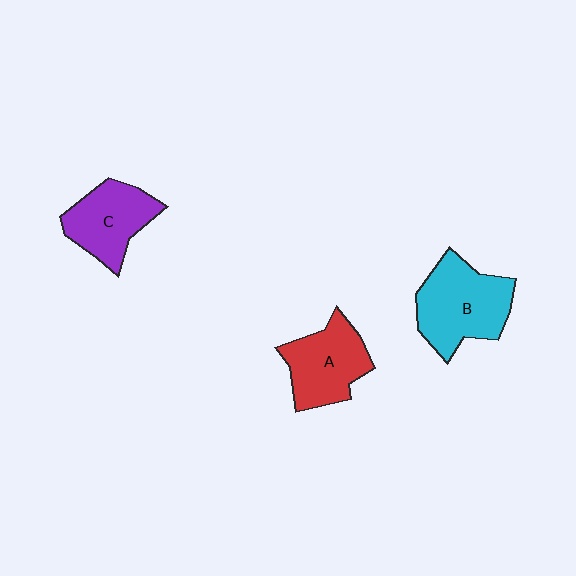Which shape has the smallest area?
Shape C (purple).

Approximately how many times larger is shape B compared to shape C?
Approximately 1.3 times.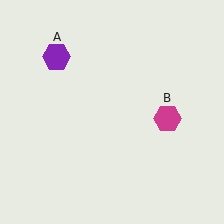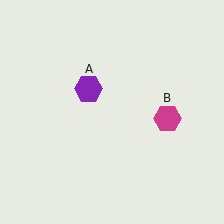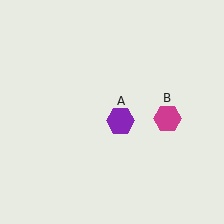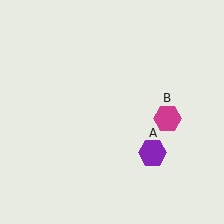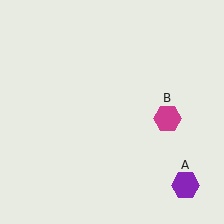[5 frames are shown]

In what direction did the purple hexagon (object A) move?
The purple hexagon (object A) moved down and to the right.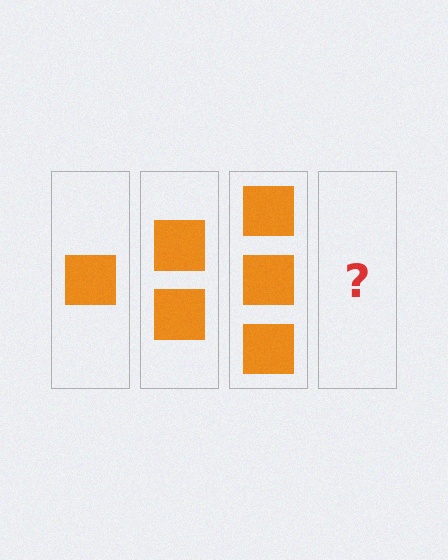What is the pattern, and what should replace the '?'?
The pattern is that each step adds one more square. The '?' should be 4 squares.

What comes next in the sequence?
The next element should be 4 squares.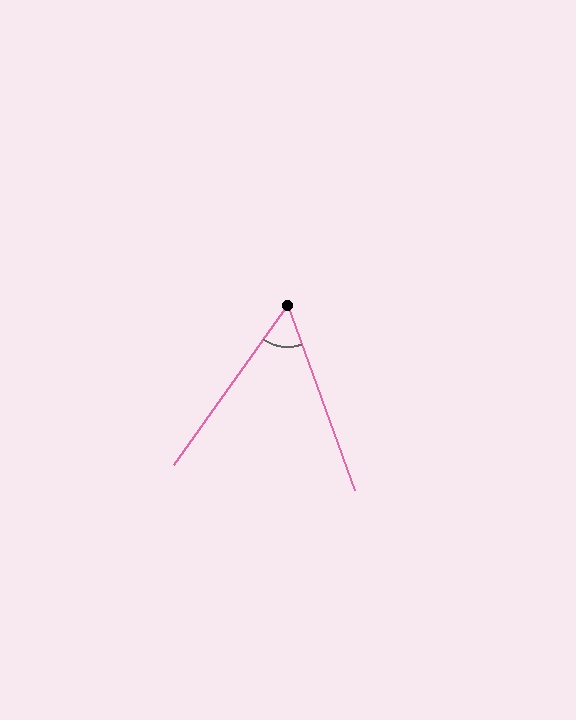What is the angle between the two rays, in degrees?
Approximately 55 degrees.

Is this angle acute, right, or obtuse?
It is acute.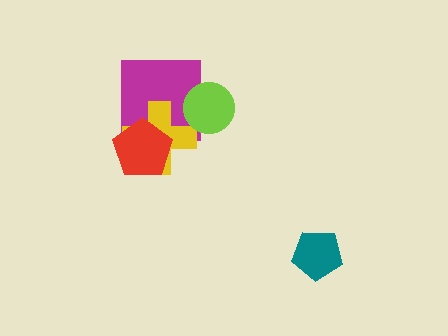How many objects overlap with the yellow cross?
2 objects overlap with the yellow cross.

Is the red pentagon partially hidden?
No, no other shape covers it.